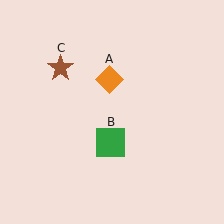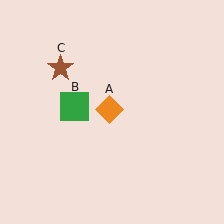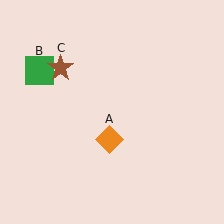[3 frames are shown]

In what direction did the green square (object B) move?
The green square (object B) moved up and to the left.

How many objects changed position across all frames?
2 objects changed position: orange diamond (object A), green square (object B).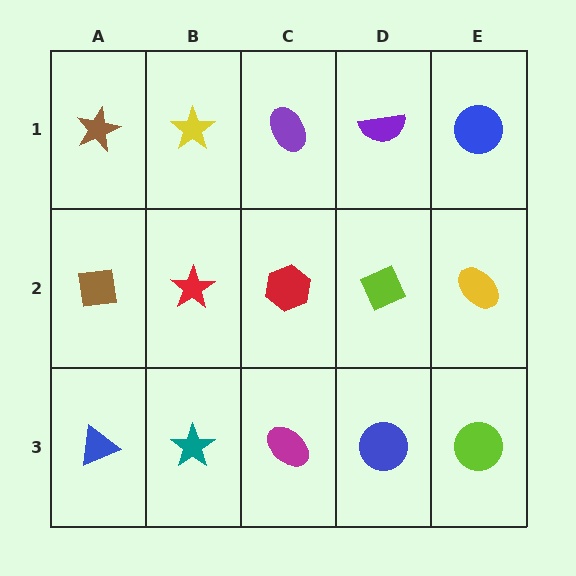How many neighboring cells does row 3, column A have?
2.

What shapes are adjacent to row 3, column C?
A red hexagon (row 2, column C), a teal star (row 3, column B), a blue circle (row 3, column D).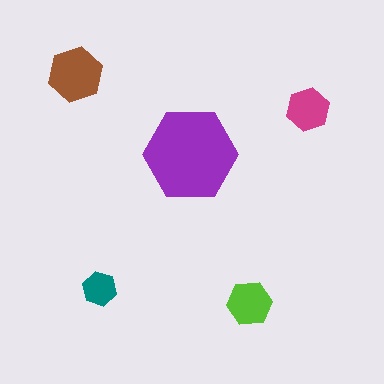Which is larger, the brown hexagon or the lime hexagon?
The brown one.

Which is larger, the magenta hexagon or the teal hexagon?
The magenta one.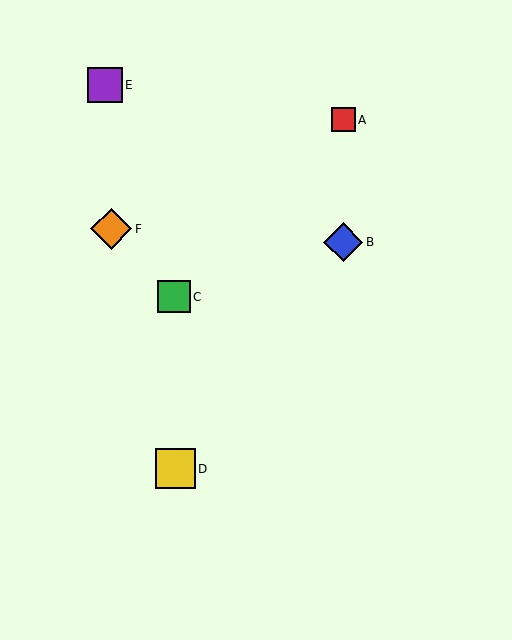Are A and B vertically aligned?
Yes, both are at x≈343.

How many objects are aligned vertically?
2 objects (A, B) are aligned vertically.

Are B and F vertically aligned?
No, B is at x≈343 and F is at x≈111.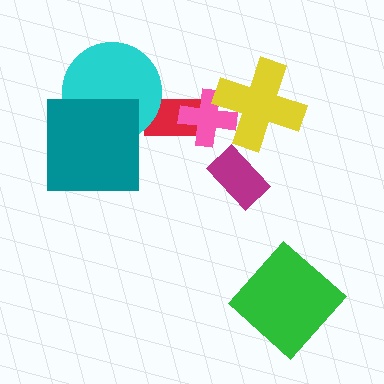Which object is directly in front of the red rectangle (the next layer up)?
The pink cross is directly in front of the red rectangle.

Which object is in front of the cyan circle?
The teal square is in front of the cyan circle.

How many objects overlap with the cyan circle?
2 objects overlap with the cyan circle.